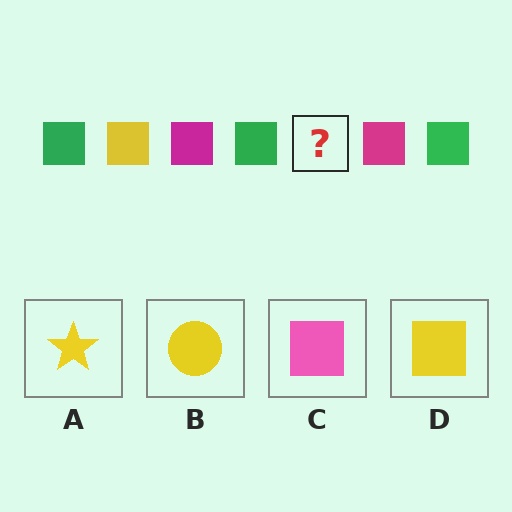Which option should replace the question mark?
Option D.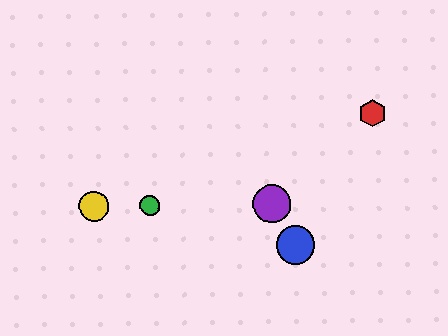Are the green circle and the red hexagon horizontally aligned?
No, the green circle is at y≈205 and the red hexagon is at y≈113.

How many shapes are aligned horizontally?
3 shapes (the green circle, the yellow circle, the purple circle) are aligned horizontally.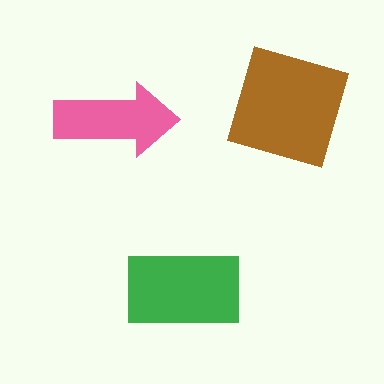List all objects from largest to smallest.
The brown square, the green rectangle, the pink arrow.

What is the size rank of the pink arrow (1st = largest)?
3rd.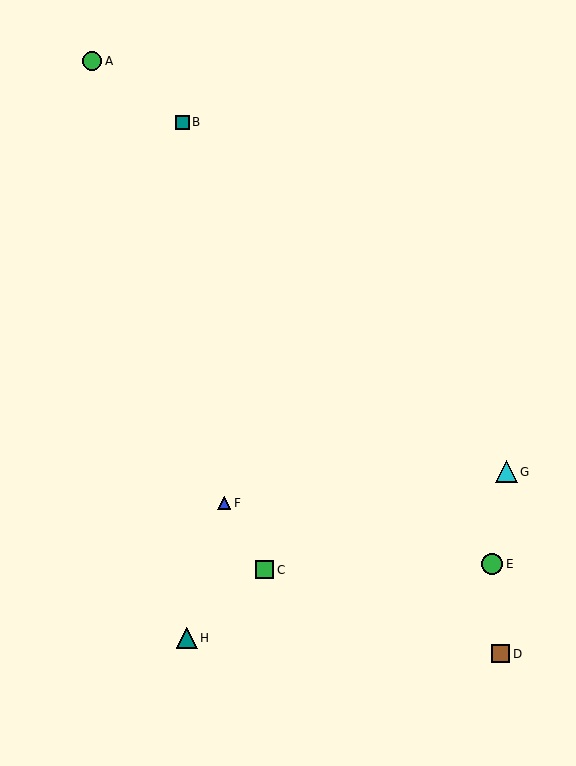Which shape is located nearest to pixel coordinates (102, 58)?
The green circle (labeled A) at (92, 61) is nearest to that location.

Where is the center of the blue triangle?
The center of the blue triangle is at (224, 503).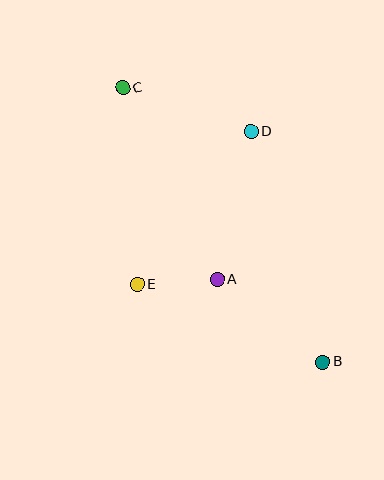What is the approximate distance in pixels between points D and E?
The distance between D and E is approximately 191 pixels.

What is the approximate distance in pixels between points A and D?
The distance between A and D is approximately 152 pixels.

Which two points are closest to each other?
Points A and E are closest to each other.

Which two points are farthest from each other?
Points B and C are farthest from each other.